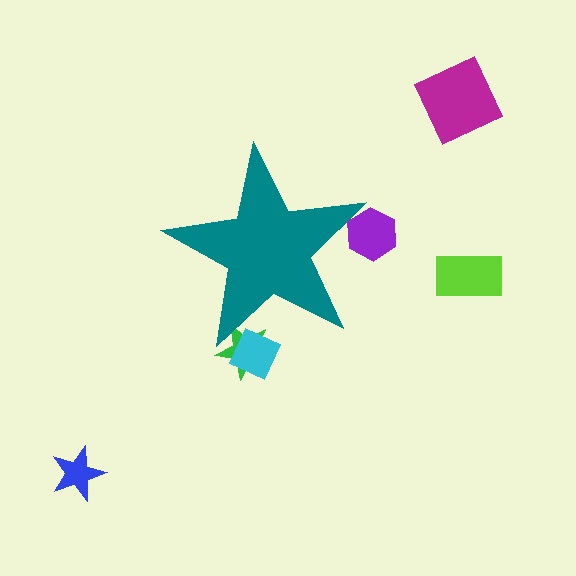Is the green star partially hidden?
Yes, the green star is partially hidden behind the teal star.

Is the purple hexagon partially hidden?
Yes, the purple hexagon is partially hidden behind the teal star.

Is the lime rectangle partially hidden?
No, the lime rectangle is fully visible.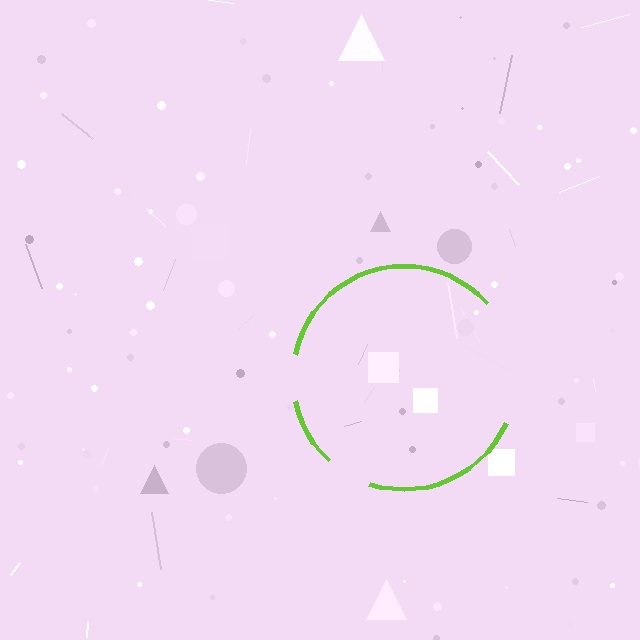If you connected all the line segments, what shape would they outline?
They would outline a circle.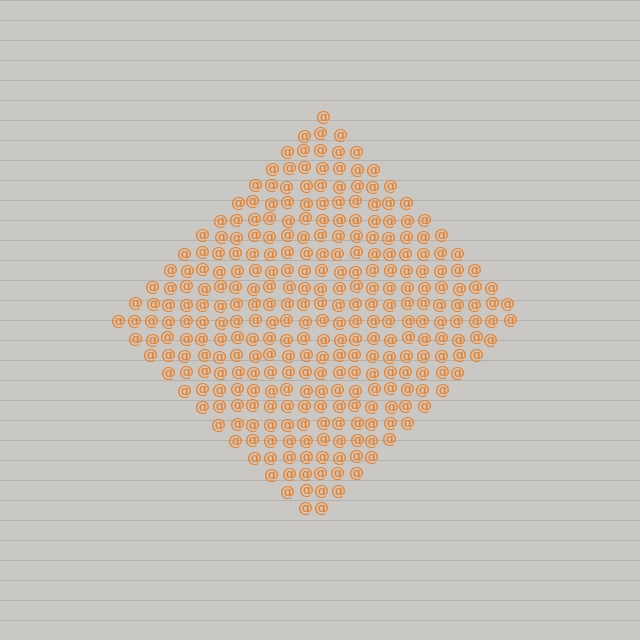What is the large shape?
The large shape is a diamond.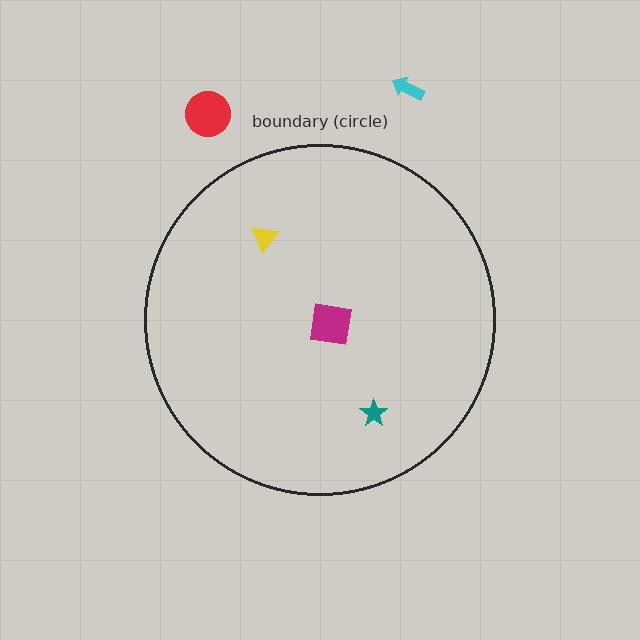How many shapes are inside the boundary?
3 inside, 2 outside.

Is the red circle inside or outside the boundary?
Outside.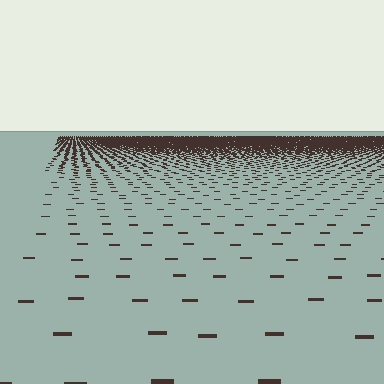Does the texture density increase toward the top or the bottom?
Density increases toward the top.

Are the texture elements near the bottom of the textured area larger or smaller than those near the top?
Larger. Near the bottom, elements are closer to the viewer and appear at a bigger on-screen size.